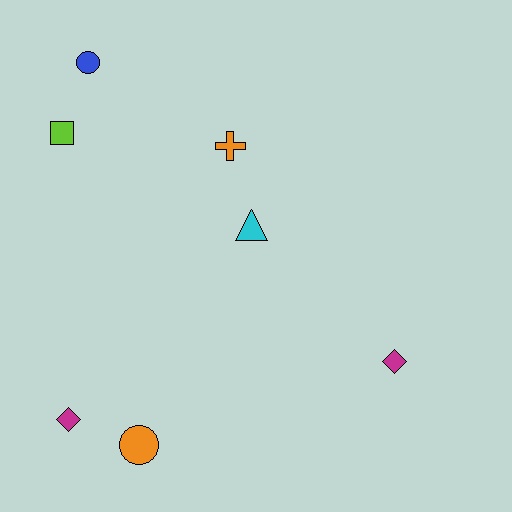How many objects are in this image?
There are 7 objects.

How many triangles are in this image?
There is 1 triangle.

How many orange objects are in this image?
There are 2 orange objects.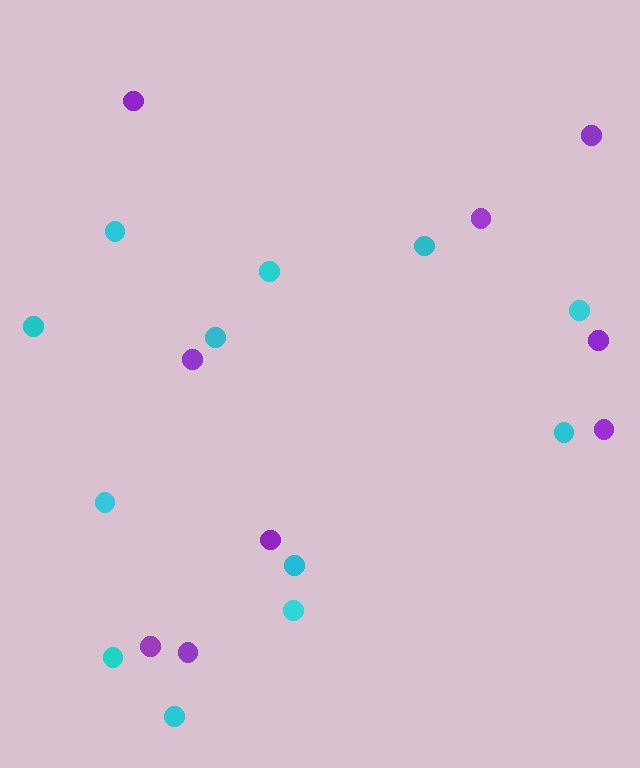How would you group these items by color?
There are 2 groups: one group of purple circles (9) and one group of cyan circles (12).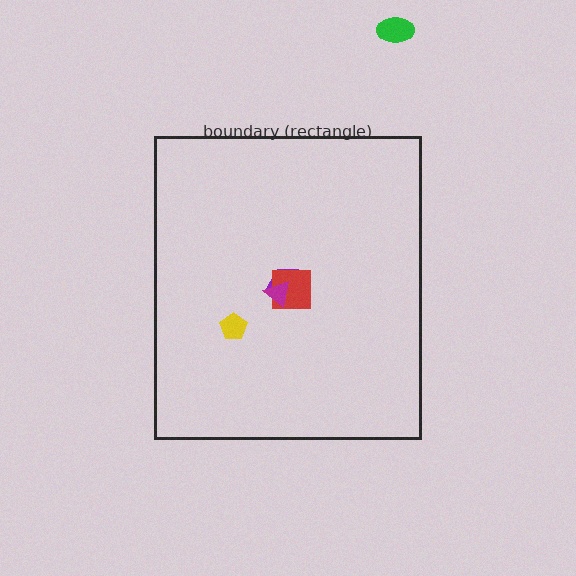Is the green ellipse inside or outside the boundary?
Outside.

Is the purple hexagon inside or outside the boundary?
Inside.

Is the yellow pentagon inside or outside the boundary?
Inside.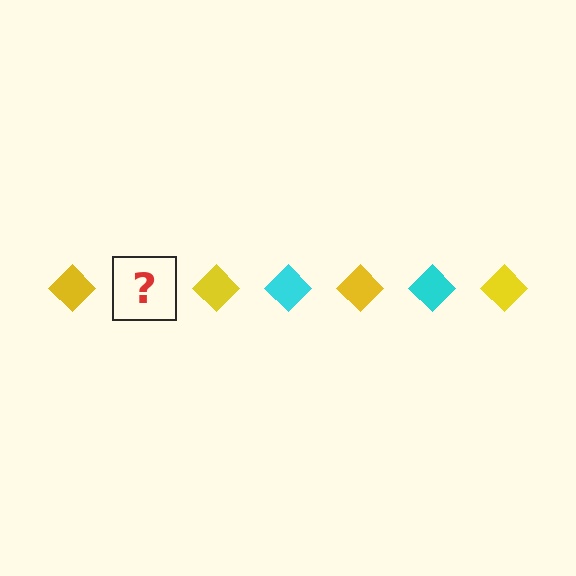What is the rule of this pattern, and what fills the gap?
The rule is that the pattern cycles through yellow, cyan diamonds. The gap should be filled with a cyan diamond.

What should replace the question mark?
The question mark should be replaced with a cyan diamond.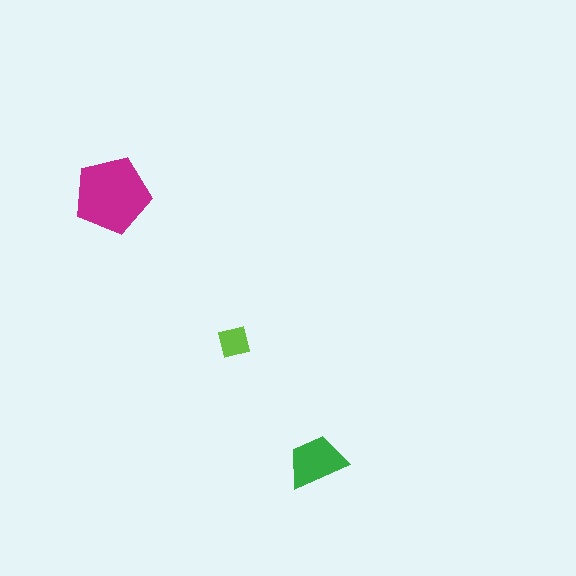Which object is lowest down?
The green trapezoid is bottommost.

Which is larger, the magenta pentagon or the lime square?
The magenta pentagon.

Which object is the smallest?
The lime square.